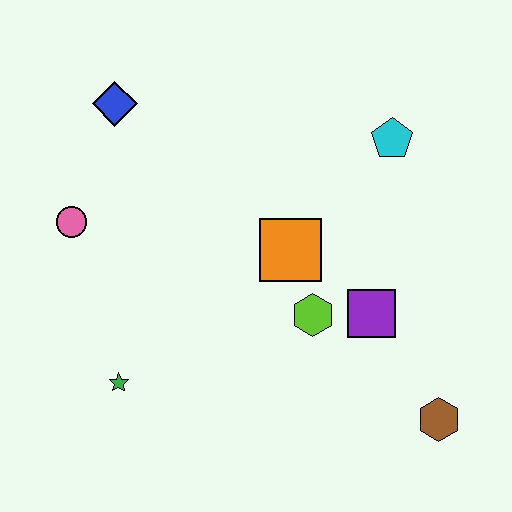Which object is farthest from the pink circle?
The brown hexagon is farthest from the pink circle.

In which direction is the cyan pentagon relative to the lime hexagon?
The cyan pentagon is above the lime hexagon.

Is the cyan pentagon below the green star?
No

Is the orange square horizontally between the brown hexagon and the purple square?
No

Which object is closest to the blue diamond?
The pink circle is closest to the blue diamond.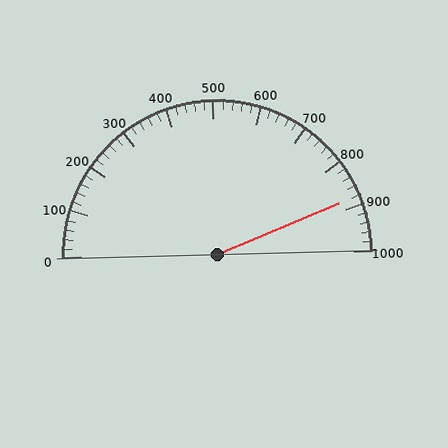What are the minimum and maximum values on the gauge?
The gauge ranges from 0 to 1000.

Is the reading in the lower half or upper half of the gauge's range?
The reading is in the upper half of the range (0 to 1000).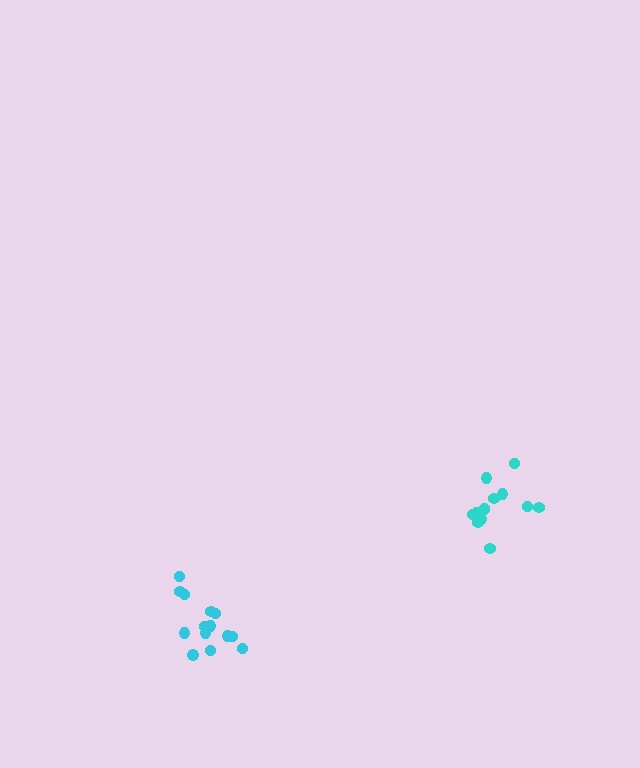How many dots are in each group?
Group 1: 14 dots, Group 2: 13 dots (27 total).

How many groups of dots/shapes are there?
There are 2 groups.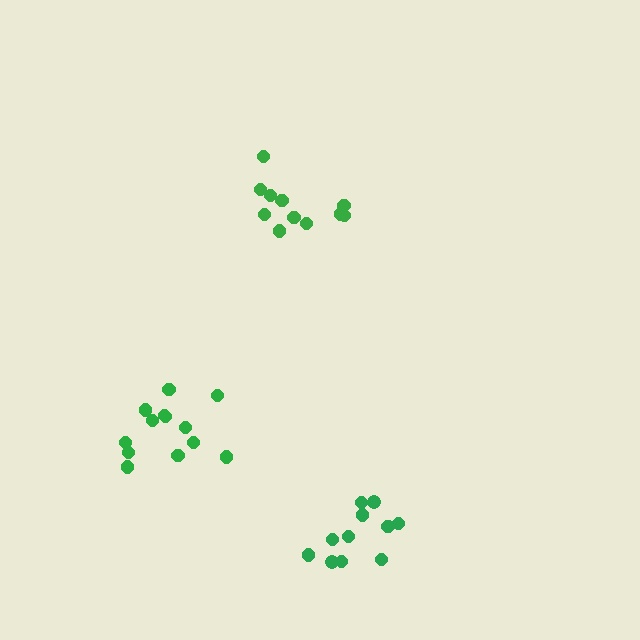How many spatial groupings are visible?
There are 3 spatial groupings.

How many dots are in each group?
Group 1: 13 dots, Group 2: 11 dots, Group 3: 11 dots (35 total).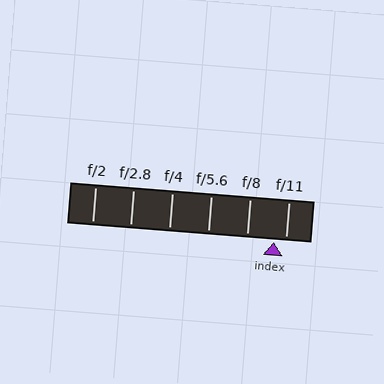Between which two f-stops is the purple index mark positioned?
The index mark is between f/8 and f/11.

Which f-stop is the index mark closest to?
The index mark is closest to f/11.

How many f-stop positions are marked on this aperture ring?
There are 6 f-stop positions marked.